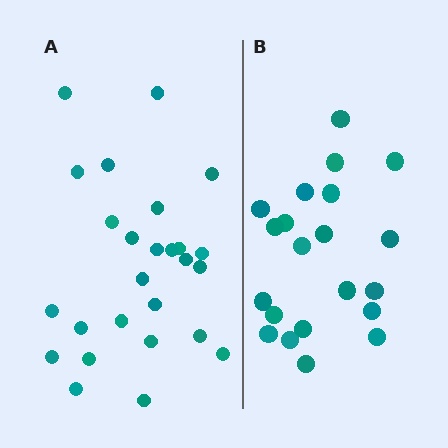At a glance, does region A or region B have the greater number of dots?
Region A (the left region) has more dots.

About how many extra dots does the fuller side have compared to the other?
Region A has about 5 more dots than region B.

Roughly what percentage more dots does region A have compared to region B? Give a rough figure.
About 25% more.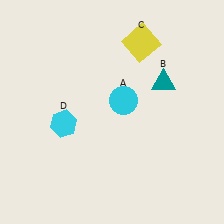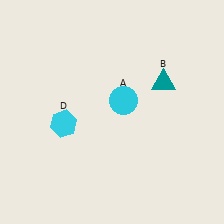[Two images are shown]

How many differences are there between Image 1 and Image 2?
There is 1 difference between the two images.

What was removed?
The yellow square (C) was removed in Image 2.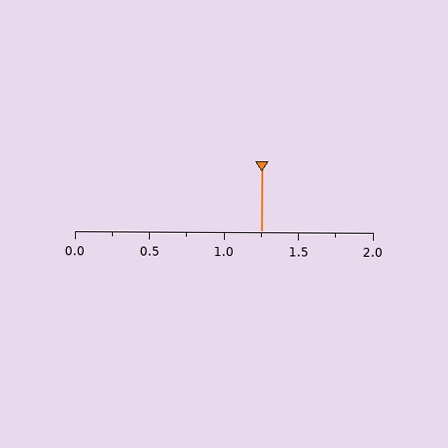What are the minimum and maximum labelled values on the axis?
The axis runs from 0.0 to 2.0.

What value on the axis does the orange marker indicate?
The marker indicates approximately 1.25.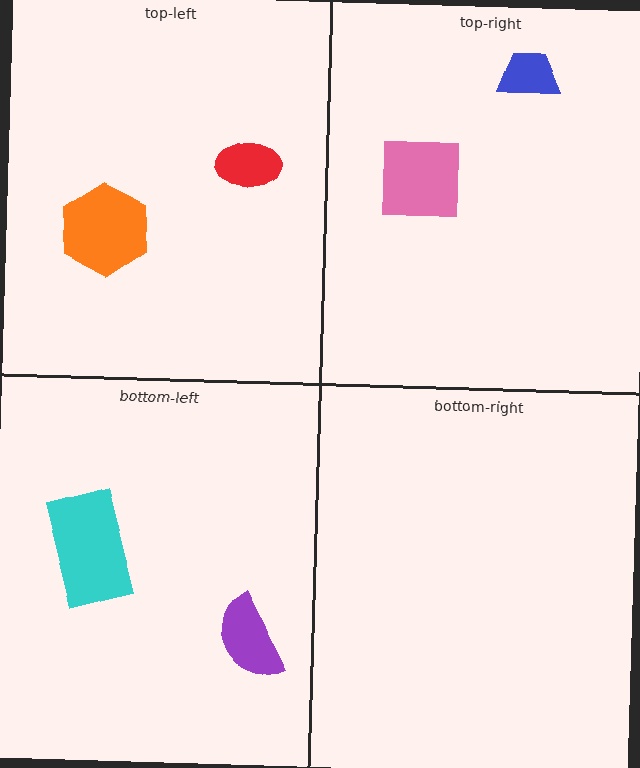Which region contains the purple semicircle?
The bottom-left region.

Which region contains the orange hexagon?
The top-left region.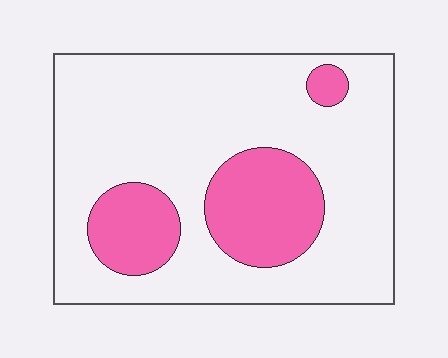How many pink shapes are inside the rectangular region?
3.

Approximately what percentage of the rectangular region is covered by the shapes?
Approximately 25%.